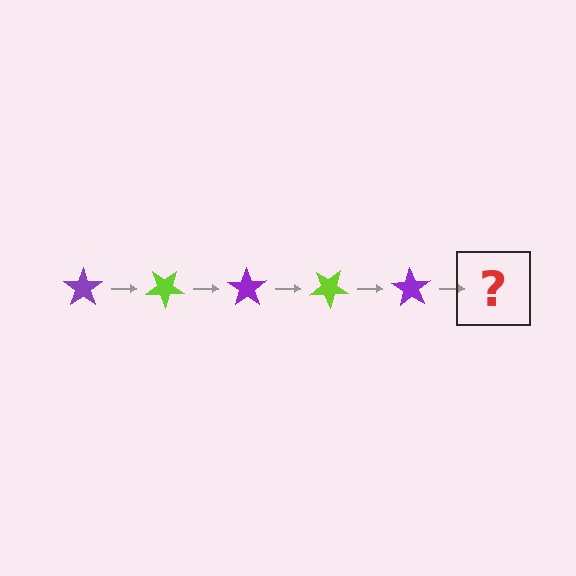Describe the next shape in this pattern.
It should be a lime star, rotated 175 degrees from the start.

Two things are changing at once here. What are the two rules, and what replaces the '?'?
The two rules are that it rotates 35 degrees each step and the color cycles through purple and lime. The '?' should be a lime star, rotated 175 degrees from the start.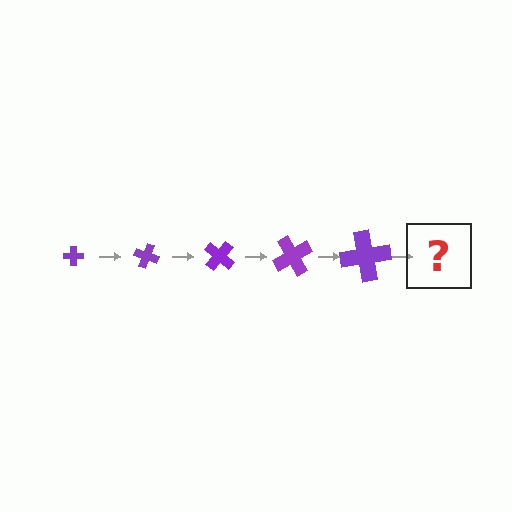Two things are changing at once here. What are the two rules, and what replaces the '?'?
The two rules are that the cross grows larger each step and it rotates 20 degrees each step. The '?' should be a cross, larger than the previous one and rotated 100 degrees from the start.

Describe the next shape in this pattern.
It should be a cross, larger than the previous one and rotated 100 degrees from the start.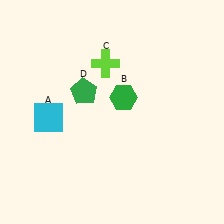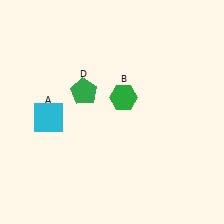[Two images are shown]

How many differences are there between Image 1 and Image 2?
There is 1 difference between the two images.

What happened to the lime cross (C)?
The lime cross (C) was removed in Image 2. It was in the top-left area of Image 1.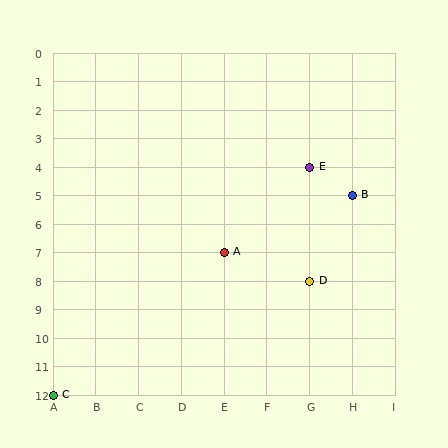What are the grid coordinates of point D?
Point D is at grid coordinates (G, 8).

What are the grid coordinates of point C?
Point C is at grid coordinates (A, 12).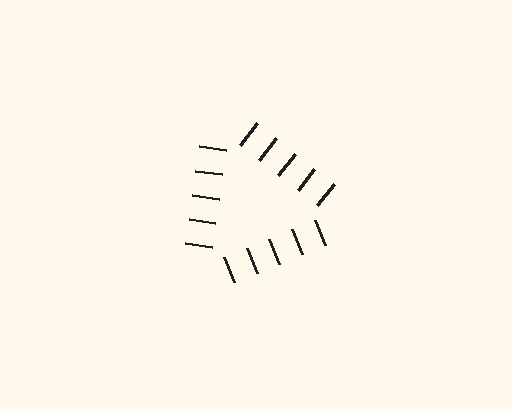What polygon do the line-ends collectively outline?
An illusory triangle — the line segments terminate on its edges but no continuous stroke is drawn.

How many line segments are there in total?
15 — 5 along each of the 3 edges.